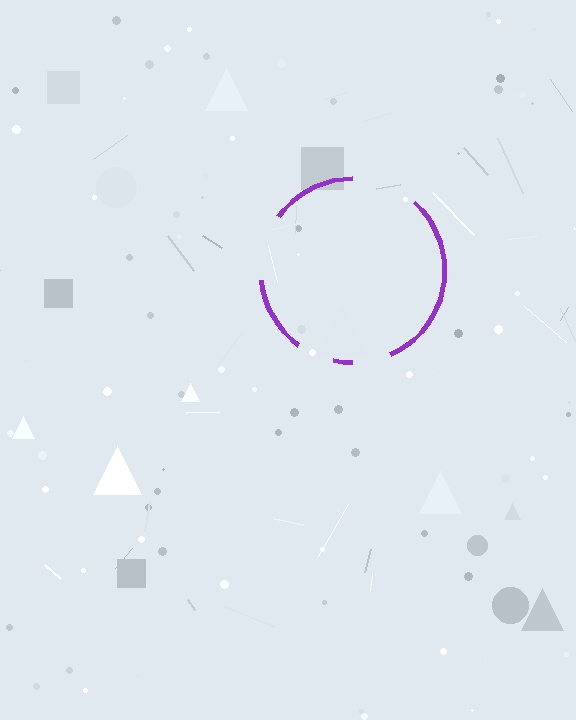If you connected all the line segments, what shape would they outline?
They would outline a circle.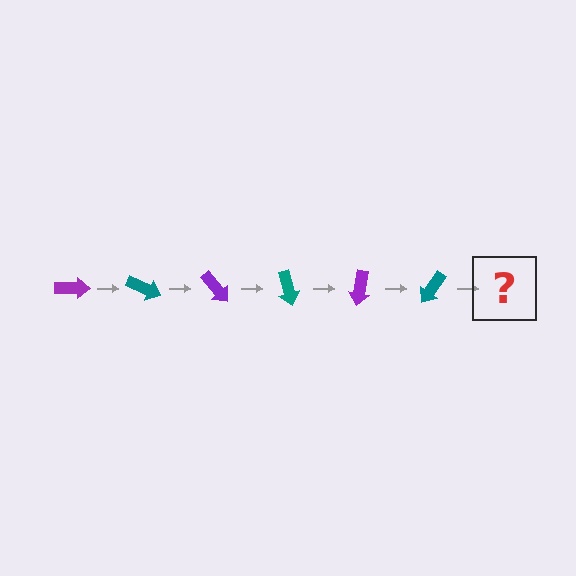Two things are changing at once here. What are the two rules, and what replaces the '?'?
The two rules are that it rotates 25 degrees each step and the color cycles through purple and teal. The '?' should be a purple arrow, rotated 150 degrees from the start.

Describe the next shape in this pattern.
It should be a purple arrow, rotated 150 degrees from the start.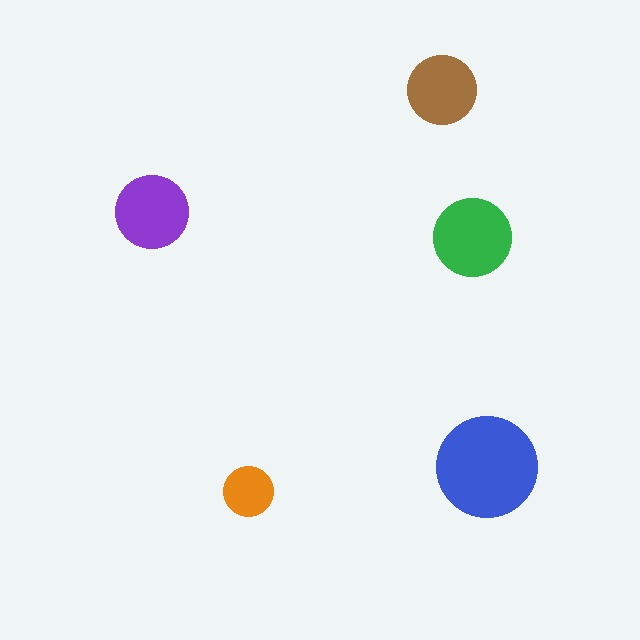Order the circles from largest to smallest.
the blue one, the green one, the purple one, the brown one, the orange one.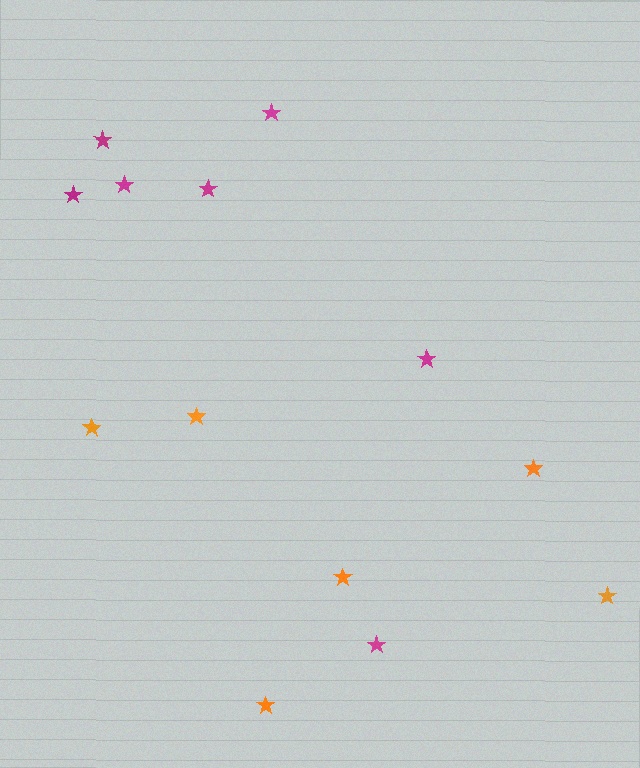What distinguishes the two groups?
There are 2 groups: one group of orange stars (6) and one group of magenta stars (7).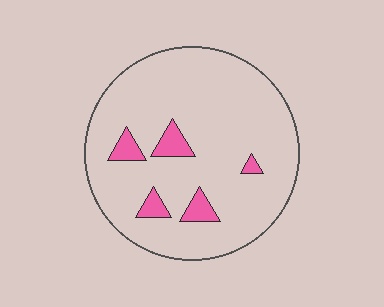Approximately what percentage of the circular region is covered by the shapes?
Approximately 10%.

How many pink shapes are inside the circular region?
5.